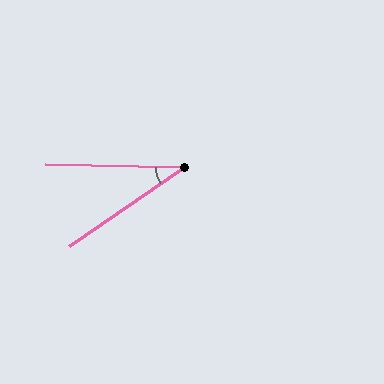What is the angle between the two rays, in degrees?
Approximately 36 degrees.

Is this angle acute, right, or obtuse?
It is acute.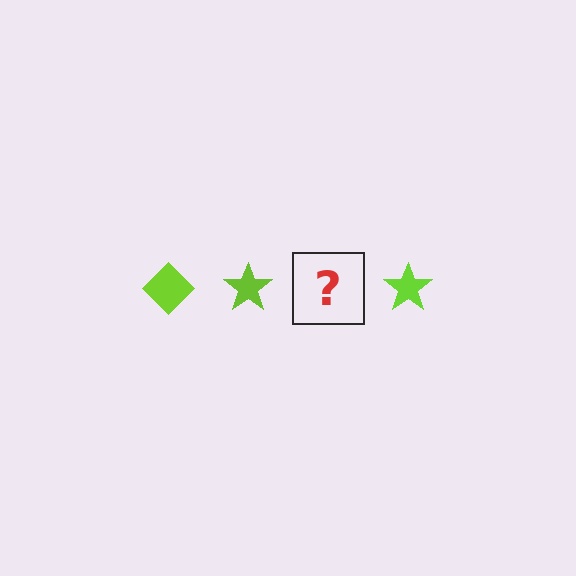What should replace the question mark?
The question mark should be replaced with a lime diamond.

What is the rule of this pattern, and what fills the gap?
The rule is that the pattern cycles through diamond, star shapes in lime. The gap should be filled with a lime diamond.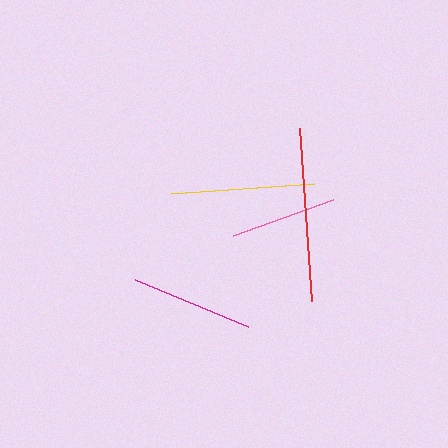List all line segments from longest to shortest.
From longest to shortest: red, yellow, magenta, pink.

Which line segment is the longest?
The red line is the longest at approximately 173 pixels.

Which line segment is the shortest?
The pink line is the shortest at approximately 106 pixels.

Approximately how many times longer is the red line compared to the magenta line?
The red line is approximately 1.4 times the length of the magenta line.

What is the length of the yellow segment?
The yellow segment is approximately 143 pixels long.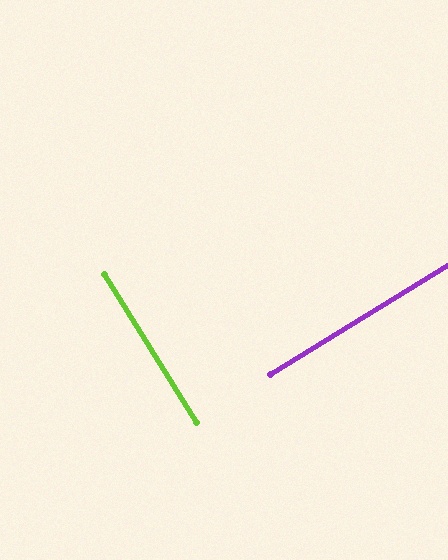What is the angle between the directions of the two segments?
Approximately 90 degrees.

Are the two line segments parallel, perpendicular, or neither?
Perpendicular — they meet at approximately 90°.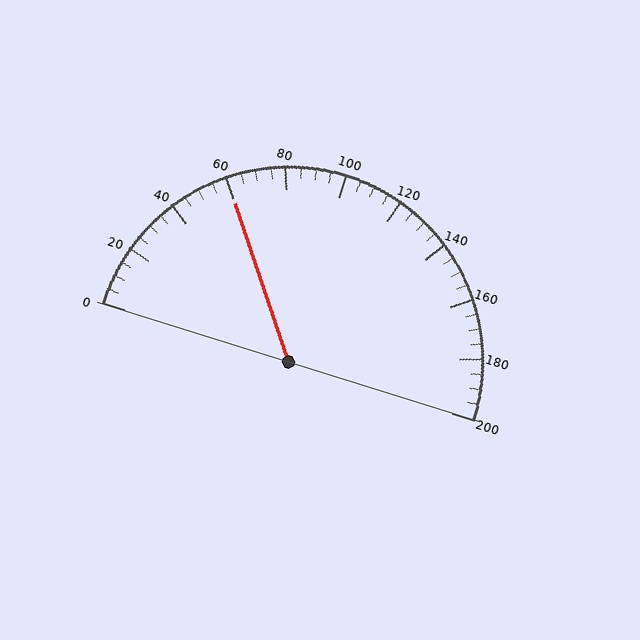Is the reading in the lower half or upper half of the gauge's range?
The reading is in the lower half of the range (0 to 200).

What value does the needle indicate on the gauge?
The needle indicates approximately 60.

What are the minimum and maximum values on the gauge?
The gauge ranges from 0 to 200.